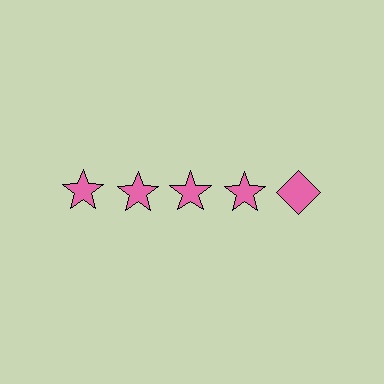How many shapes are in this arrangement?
There are 5 shapes arranged in a grid pattern.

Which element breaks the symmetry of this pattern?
The pink diamond in the top row, rightmost column breaks the symmetry. All other shapes are pink stars.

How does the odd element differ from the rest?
It has a different shape: diamond instead of star.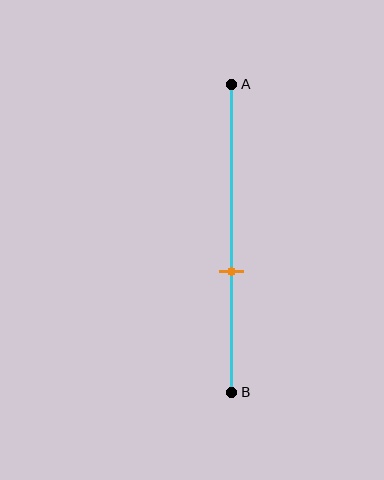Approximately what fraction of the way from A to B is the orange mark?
The orange mark is approximately 60% of the way from A to B.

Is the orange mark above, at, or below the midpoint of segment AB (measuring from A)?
The orange mark is below the midpoint of segment AB.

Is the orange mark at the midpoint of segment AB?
No, the mark is at about 60% from A, not at the 50% midpoint.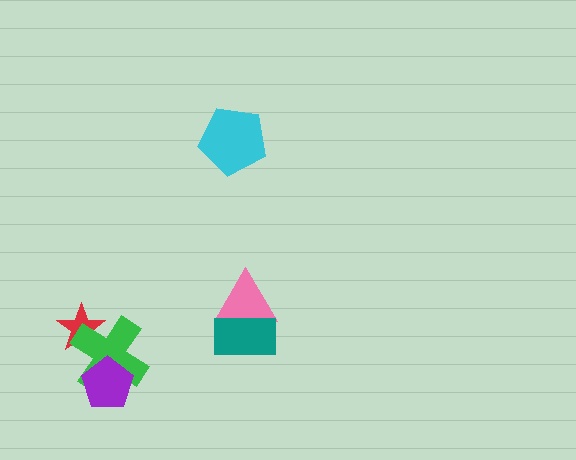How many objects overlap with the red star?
1 object overlaps with the red star.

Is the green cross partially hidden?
Yes, it is partially covered by another shape.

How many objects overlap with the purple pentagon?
1 object overlaps with the purple pentagon.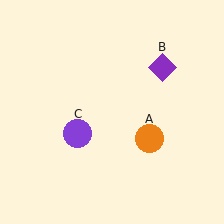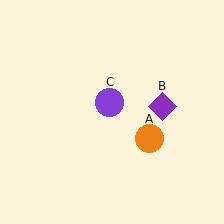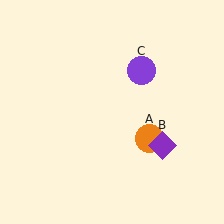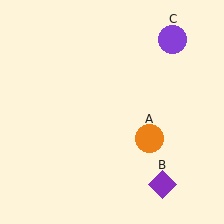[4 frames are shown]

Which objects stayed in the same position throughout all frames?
Orange circle (object A) remained stationary.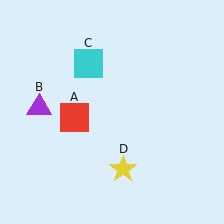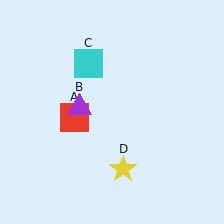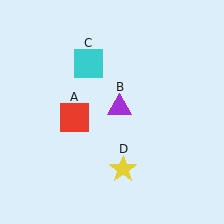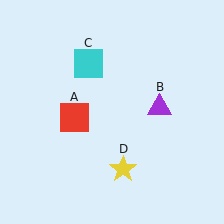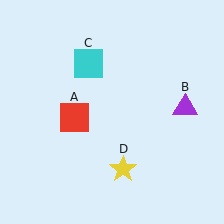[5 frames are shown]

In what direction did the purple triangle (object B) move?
The purple triangle (object B) moved right.